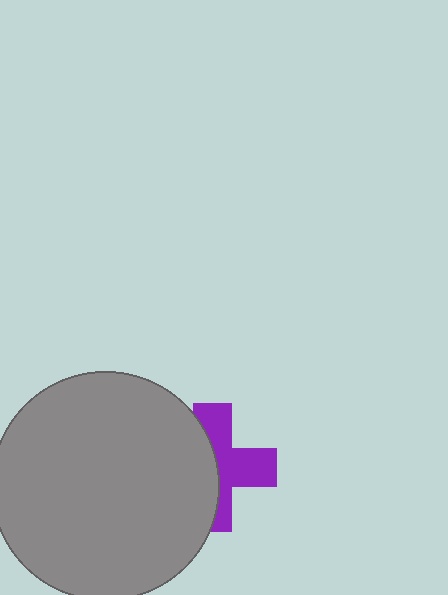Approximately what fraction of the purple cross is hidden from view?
Roughly 50% of the purple cross is hidden behind the gray circle.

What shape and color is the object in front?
The object in front is a gray circle.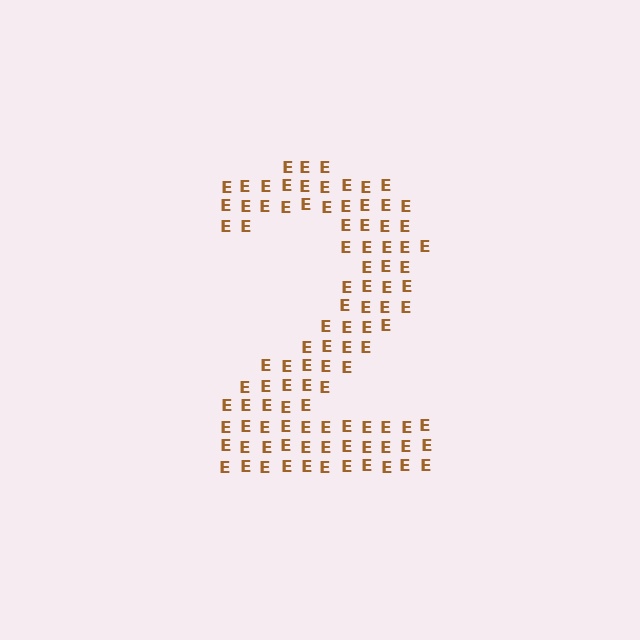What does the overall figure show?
The overall figure shows the digit 2.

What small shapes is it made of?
It is made of small letter E's.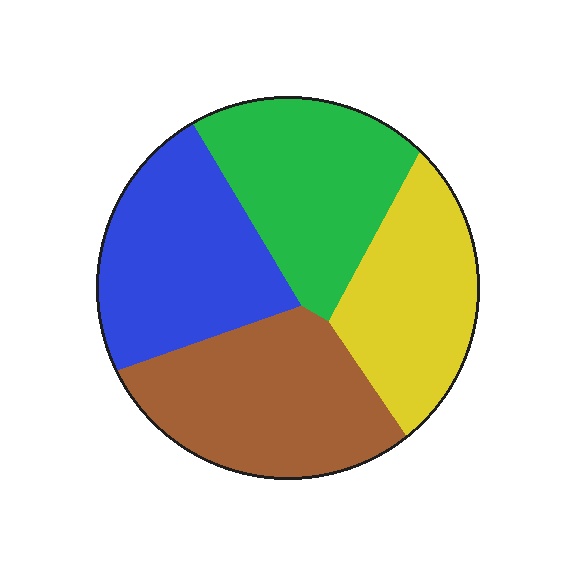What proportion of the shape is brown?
Brown covers roughly 30% of the shape.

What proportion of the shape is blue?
Blue takes up about one quarter (1/4) of the shape.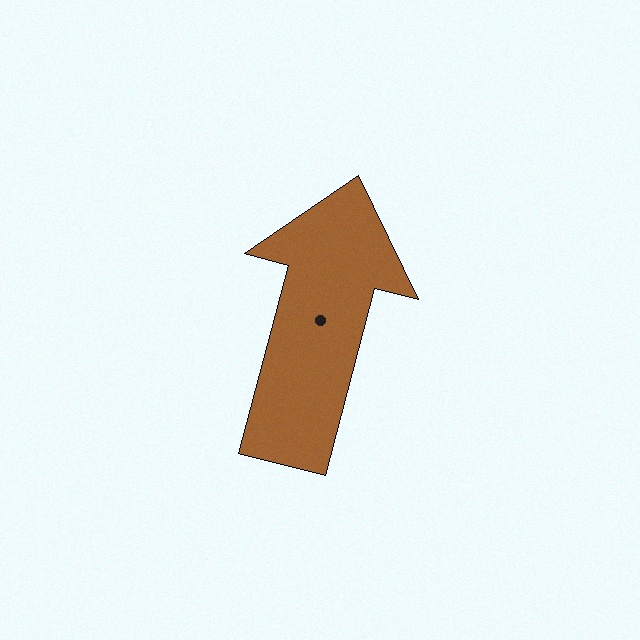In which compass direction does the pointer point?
North.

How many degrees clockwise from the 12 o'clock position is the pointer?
Approximately 15 degrees.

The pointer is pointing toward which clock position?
Roughly 12 o'clock.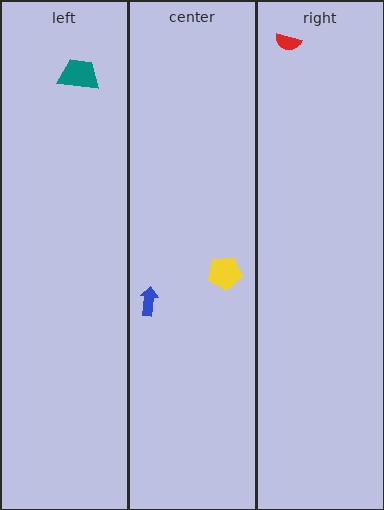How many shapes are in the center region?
2.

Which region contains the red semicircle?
The right region.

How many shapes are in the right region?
1.